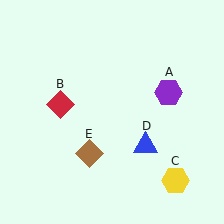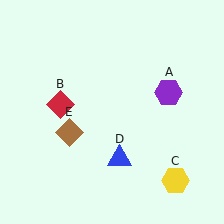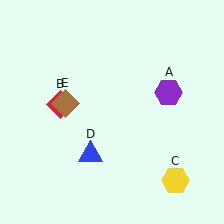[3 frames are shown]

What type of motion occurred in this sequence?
The blue triangle (object D), brown diamond (object E) rotated clockwise around the center of the scene.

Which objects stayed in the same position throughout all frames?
Purple hexagon (object A) and red diamond (object B) and yellow hexagon (object C) remained stationary.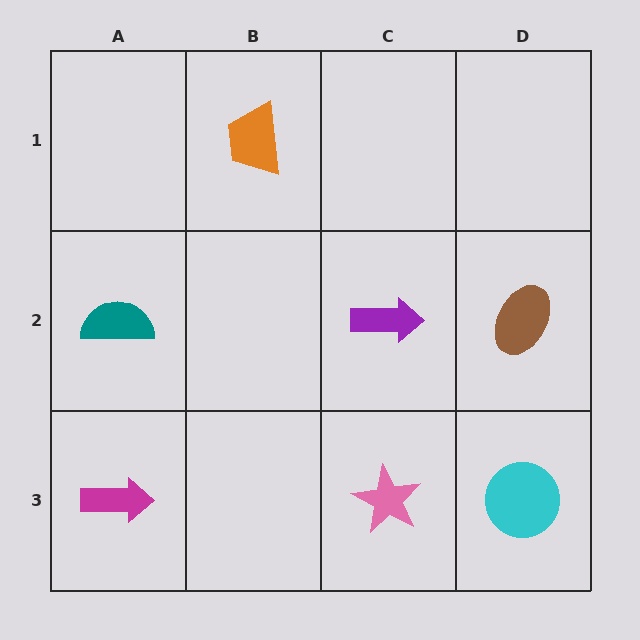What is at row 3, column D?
A cyan circle.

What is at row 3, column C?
A pink star.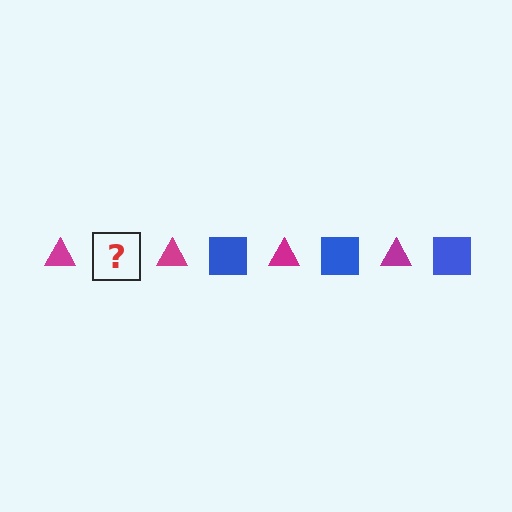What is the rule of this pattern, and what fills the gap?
The rule is that the pattern alternates between magenta triangle and blue square. The gap should be filled with a blue square.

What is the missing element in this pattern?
The missing element is a blue square.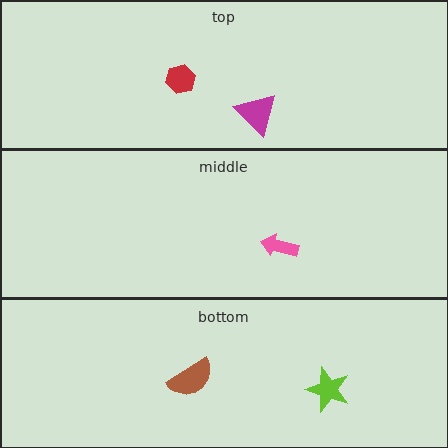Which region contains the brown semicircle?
The bottom region.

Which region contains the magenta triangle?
The top region.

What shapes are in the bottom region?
The lime star, the brown semicircle.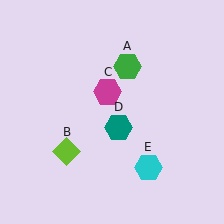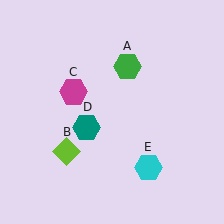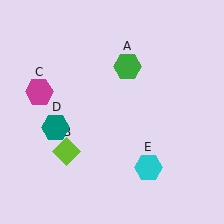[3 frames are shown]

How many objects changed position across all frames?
2 objects changed position: magenta hexagon (object C), teal hexagon (object D).